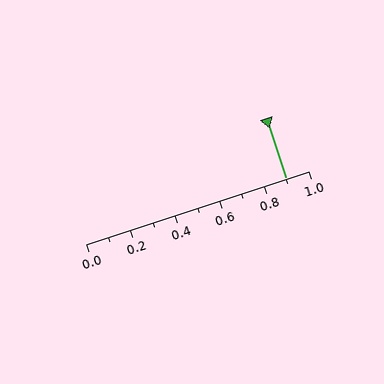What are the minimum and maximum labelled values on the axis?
The axis runs from 0.0 to 1.0.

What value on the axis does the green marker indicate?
The marker indicates approximately 0.9.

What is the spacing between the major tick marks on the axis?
The major ticks are spaced 0.2 apart.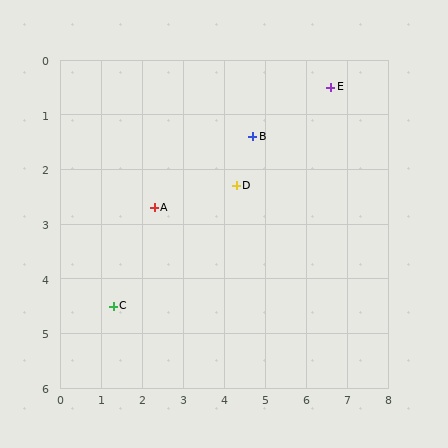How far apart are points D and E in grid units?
Points D and E are about 2.9 grid units apart.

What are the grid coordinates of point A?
Point A is at approximately (2.3, 2.7).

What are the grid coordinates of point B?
Point B is at approximately (4.7, 1.4).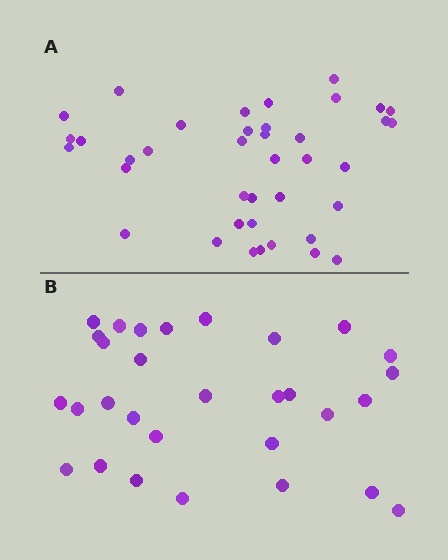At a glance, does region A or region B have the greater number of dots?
Region A (the top region) has more dots.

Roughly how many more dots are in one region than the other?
Region A has roughly 8 or so more dots than region B.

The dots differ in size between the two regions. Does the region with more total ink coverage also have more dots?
No. Region B has more total ink coverage because its dots are larger, but region A actually contains more individual dots. Total area can be misleading — the number of items is what matters here.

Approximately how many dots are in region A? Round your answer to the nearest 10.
About 40 dots. (The exact count is 39, which rounds to 40.)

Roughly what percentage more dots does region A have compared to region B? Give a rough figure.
About 30% more.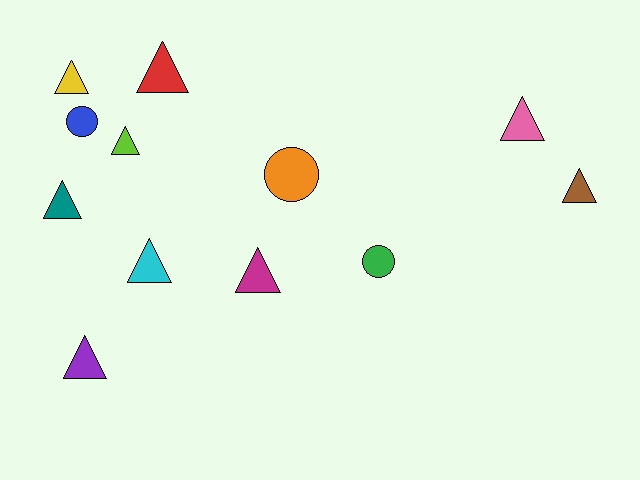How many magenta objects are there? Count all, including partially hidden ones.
There is 1 magenta object.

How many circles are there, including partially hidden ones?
There are 3 circles.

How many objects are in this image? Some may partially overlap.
There are 12 objects.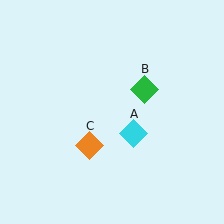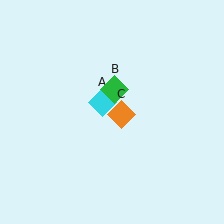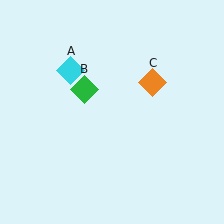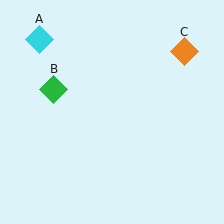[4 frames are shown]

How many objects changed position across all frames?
3 objects changed position: cyan diamond (object A), green diamond (object B), orange diamond (object C).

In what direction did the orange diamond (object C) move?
The orange diamond (object C) moved up and to the right.